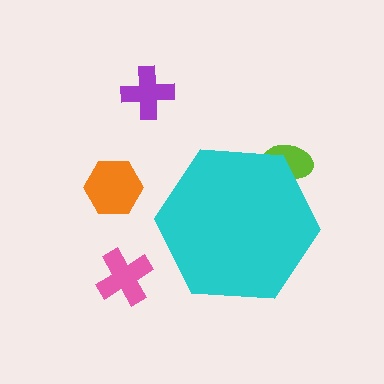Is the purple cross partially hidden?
No, the purple cross is fully visible.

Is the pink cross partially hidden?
No, the pink cross is fully visible.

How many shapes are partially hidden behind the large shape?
1 shape is partially hidden.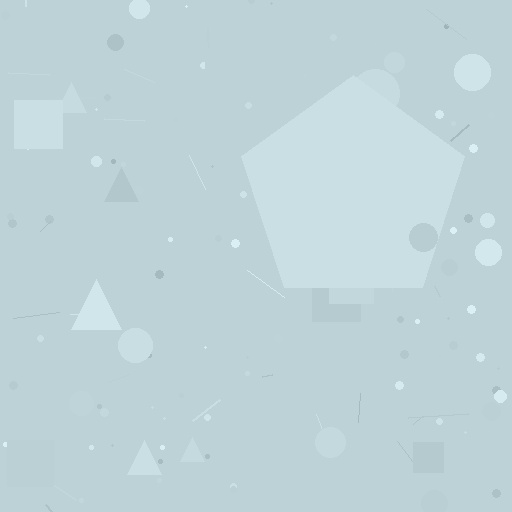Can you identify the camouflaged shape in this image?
The camouflaged shape is a pentagon.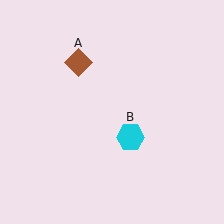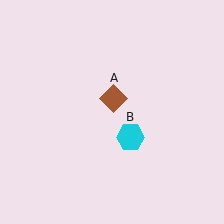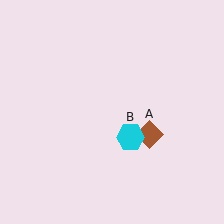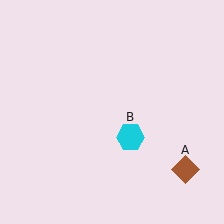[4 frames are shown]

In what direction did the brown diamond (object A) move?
The brown diamond (object A) moved down and to the right.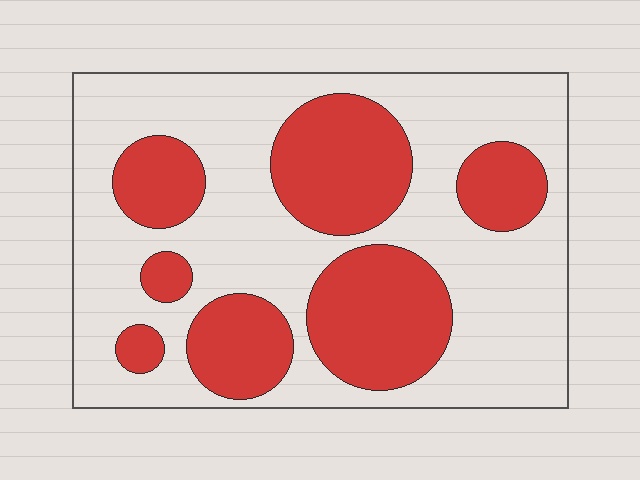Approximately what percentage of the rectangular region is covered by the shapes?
Approximately 35%.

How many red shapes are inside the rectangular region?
7.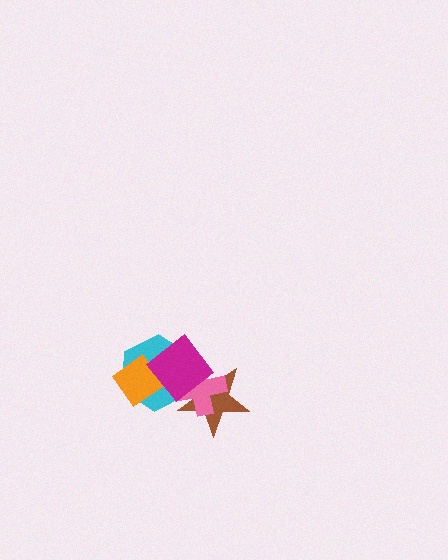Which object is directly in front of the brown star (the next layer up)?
The cyan hexagon is directly in front of the brown star.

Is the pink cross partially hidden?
Yes, it is partially covered by another shape.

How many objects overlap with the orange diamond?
2 objects overlap with the orange diamond.